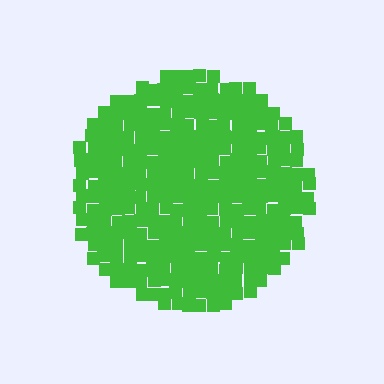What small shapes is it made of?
It is made of small squares.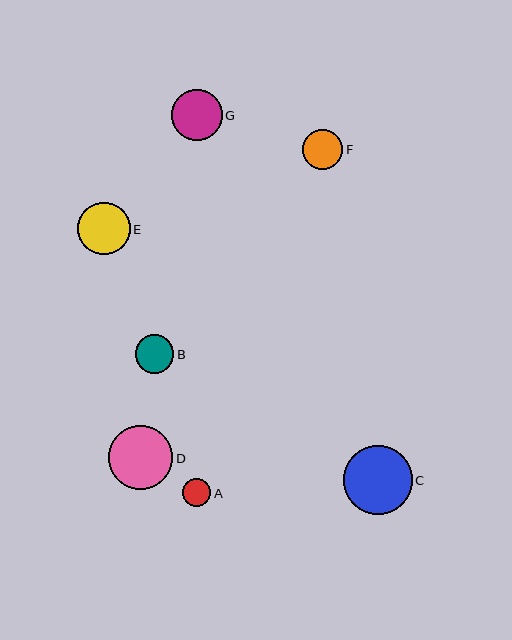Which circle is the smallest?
Circle A is the smallest with a size of approximately 28 pixels.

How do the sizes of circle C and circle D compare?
Circle C and circle D are approximately the same size.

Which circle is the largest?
Circle C is the largest with a size of approximately 69 pixels.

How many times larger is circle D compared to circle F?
Circle D is approximately 1.6 times the size of circle F.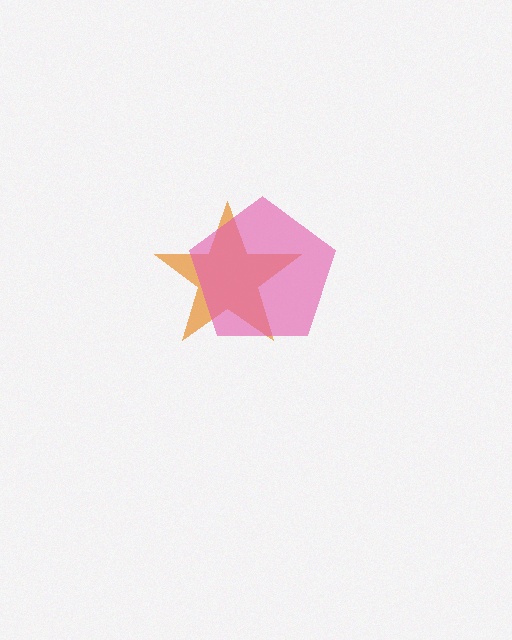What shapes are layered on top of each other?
The layered shapes are: an orange star, a pink pentagon.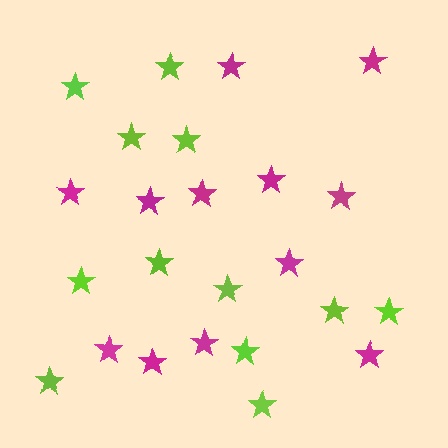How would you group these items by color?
There are 2 groups: one group of lime stars (12) and one group of magenta stars (12).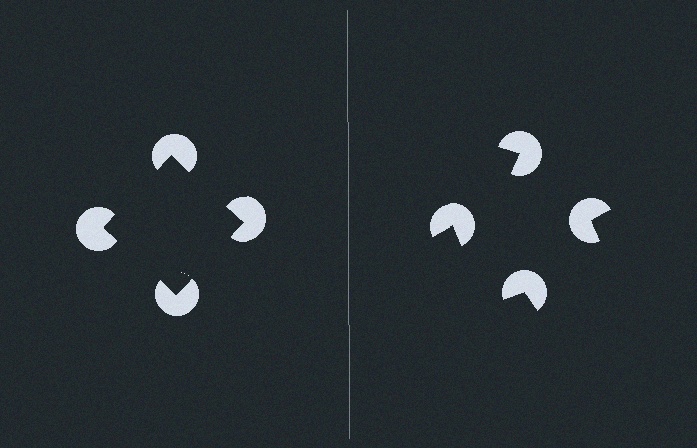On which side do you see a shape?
An illusory square appears on the left side. On the right side the wedge cuts are rotated, so no coherent shape forms.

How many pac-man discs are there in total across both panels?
8 — 4 on each side.